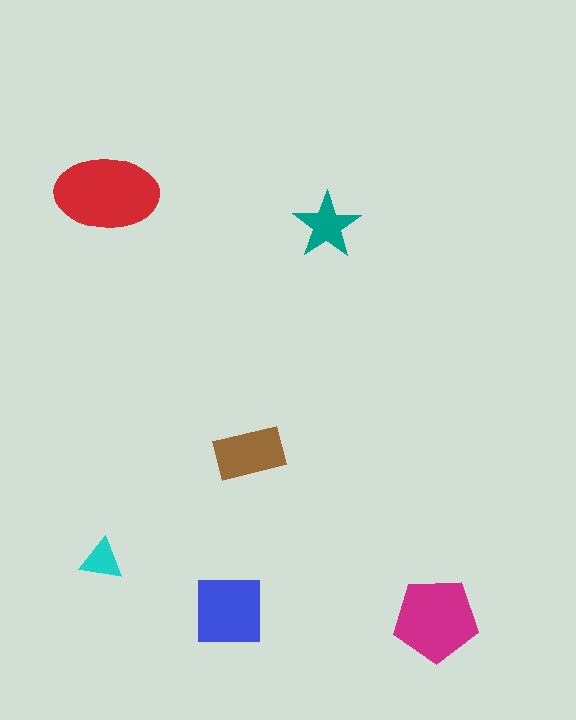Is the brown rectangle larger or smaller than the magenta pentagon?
Smaller.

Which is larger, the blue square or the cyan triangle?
The blue square.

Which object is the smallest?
The cyan triangle.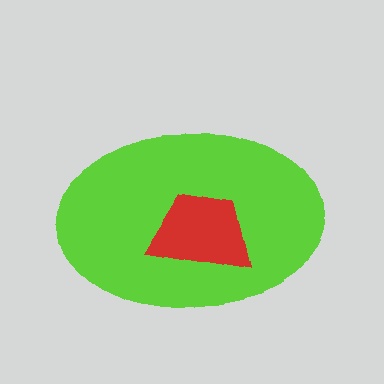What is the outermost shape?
The lime ellipse.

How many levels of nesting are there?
2.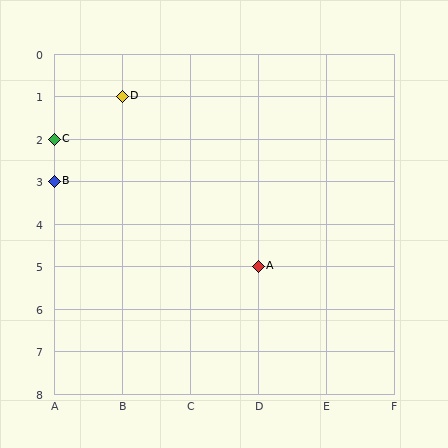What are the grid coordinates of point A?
Point A is at grid coordinates (D, 5).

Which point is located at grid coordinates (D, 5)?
Point A is at (D, 5).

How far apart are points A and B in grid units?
Points A and B are 3 columns and 2 rows apart (about 3.6 grid units diagonally).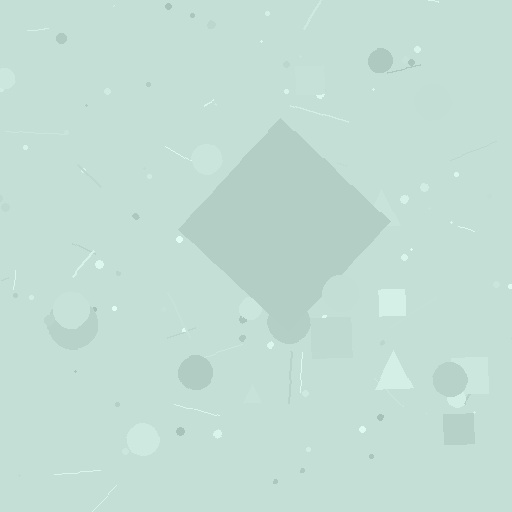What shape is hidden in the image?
A diamond is hidden in the image.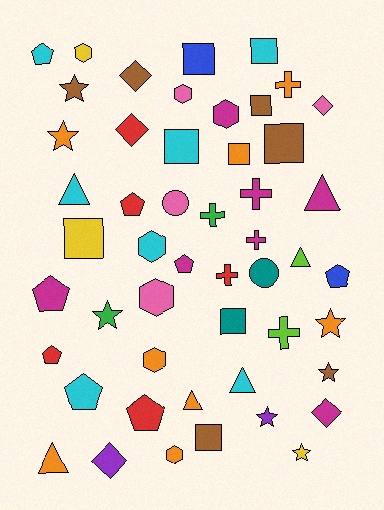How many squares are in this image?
There are 9 squares.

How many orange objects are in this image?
There are 8 orange objects.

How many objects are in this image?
There are 50 objects.